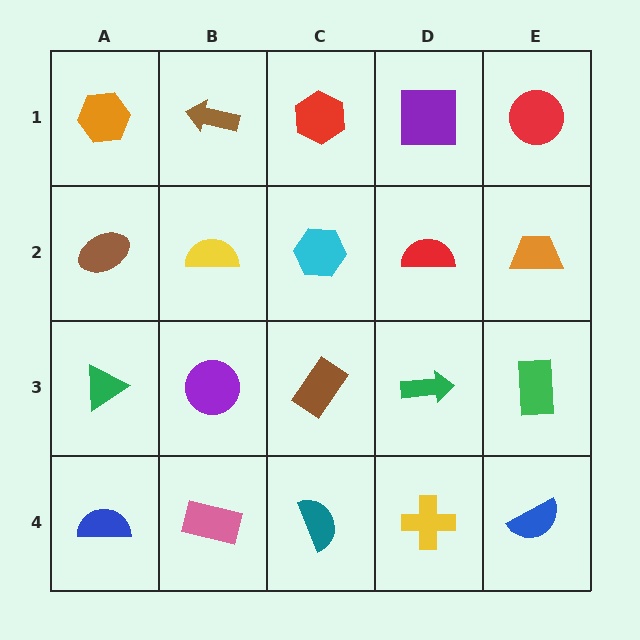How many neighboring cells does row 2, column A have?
3.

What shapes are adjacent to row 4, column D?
A green arrow (row 3, column D), a teal semicircle (row 4, column C), a blue semicircle (row 4, column E).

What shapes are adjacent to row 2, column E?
A red circle (row 1, column E), a green rectangle (row 3, column E), a red semicircle (row 2, column D).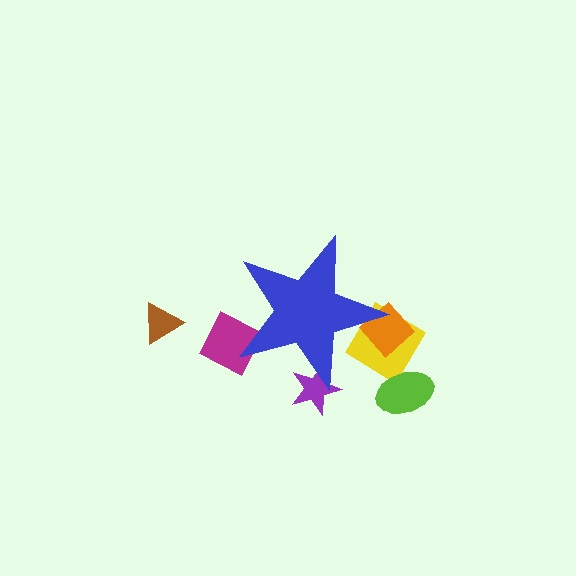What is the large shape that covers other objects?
A blue star.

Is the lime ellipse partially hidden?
No, the lime ellipse is fully visible.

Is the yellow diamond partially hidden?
Yes, the yellow diamond is partially hidden behind the blue star.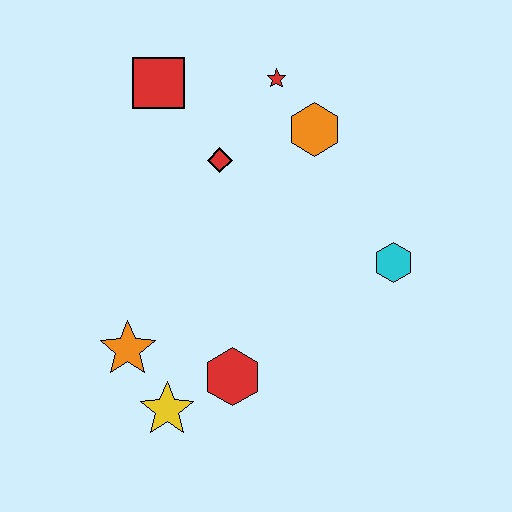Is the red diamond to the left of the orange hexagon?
Yes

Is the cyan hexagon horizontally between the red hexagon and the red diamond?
No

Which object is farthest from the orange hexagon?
The yellow star is farthest from the orange hexagon.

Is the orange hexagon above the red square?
No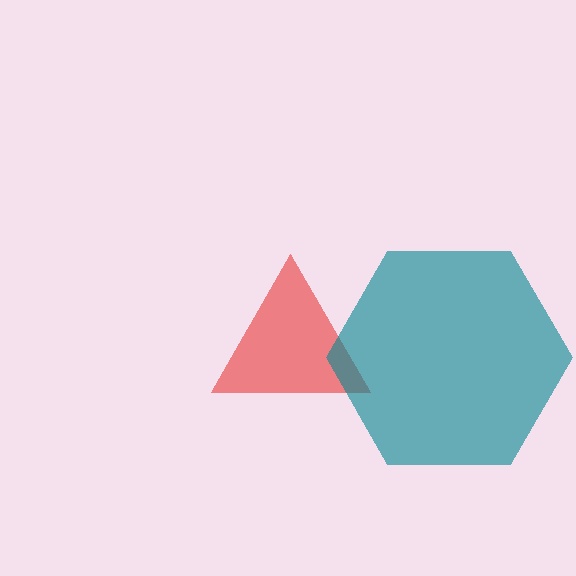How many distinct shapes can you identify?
There are 2 distinct shapes: a red triangle, a teal hexagon.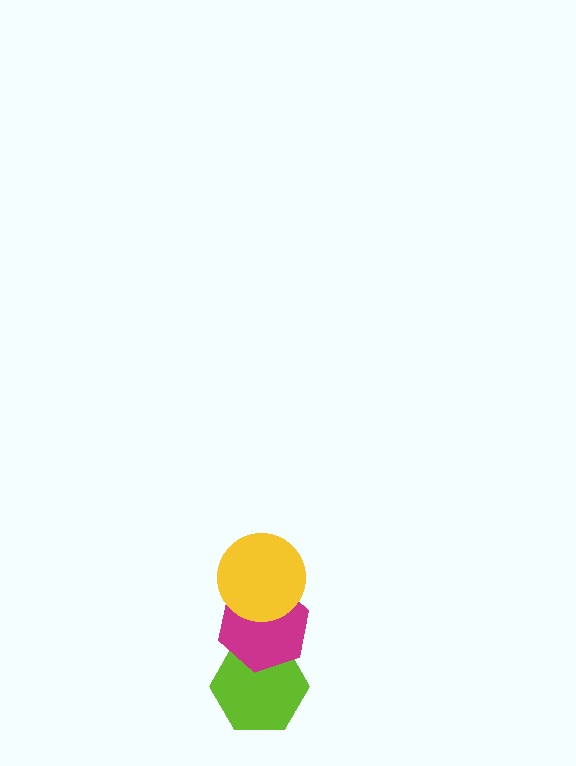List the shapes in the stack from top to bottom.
From top to bottom: the yellow circle, the magenta hexagon, the lime hexagon.